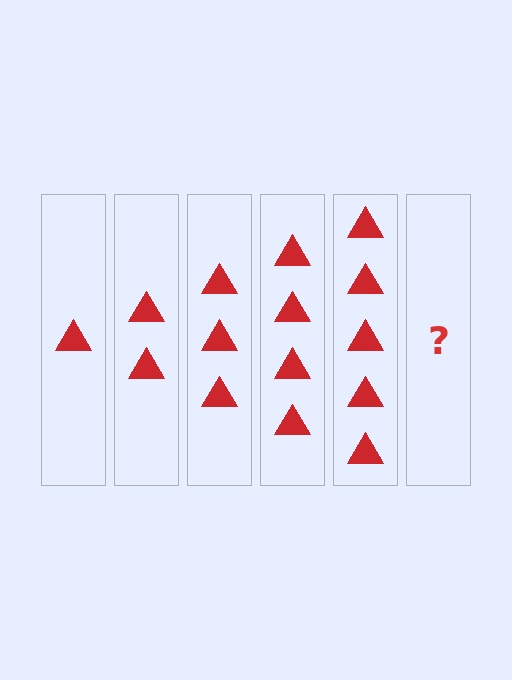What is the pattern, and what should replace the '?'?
The pattern is that each step adds one more triangle. The '?' should be 6 triangles.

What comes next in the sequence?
The next element should be 6 triangles.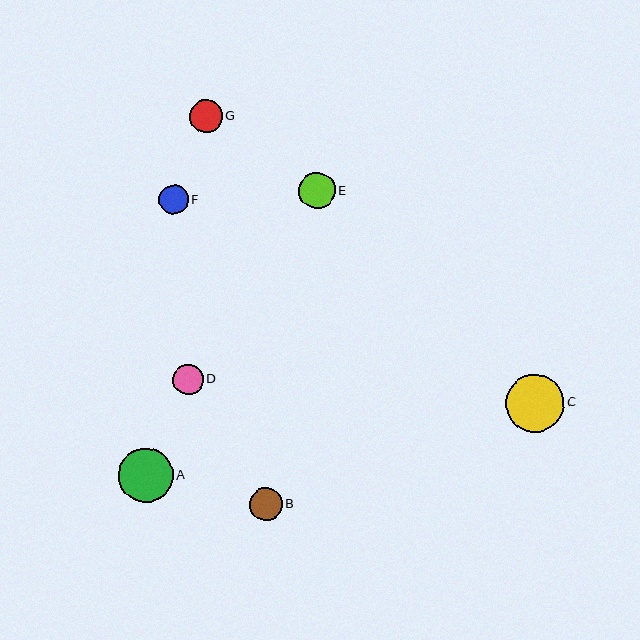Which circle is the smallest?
Circle F is the smallest with a size of approximately 29 pixels.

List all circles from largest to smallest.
From largest to smallest: C, A, E, G, B, D, F.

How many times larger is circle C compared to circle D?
Circle C is approximately 1.9 times the size of circle D.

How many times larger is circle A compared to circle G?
Circle A is approximately 1.7 times the size of circle G.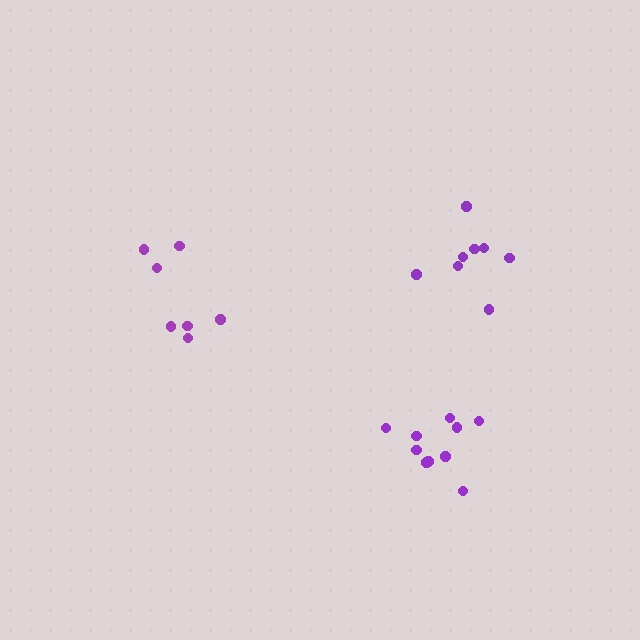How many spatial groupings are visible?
There are 3 spatial groupings.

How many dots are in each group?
Group 1: 7 dots, Group 2: 10 dots, Group 3: 8 dots (25 total).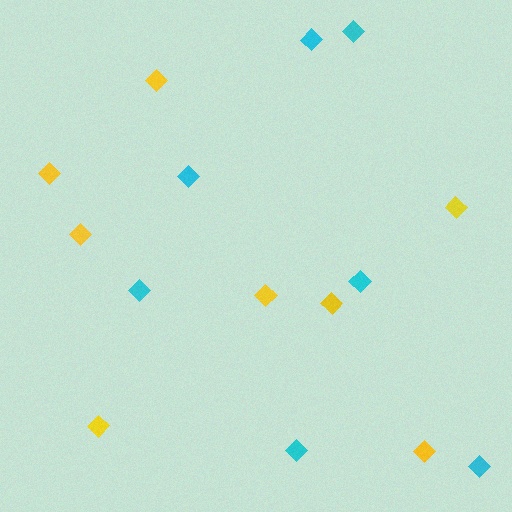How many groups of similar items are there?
There are 2 groups: one group of yellow diamonds (8) and one group of cyan diamonds (7).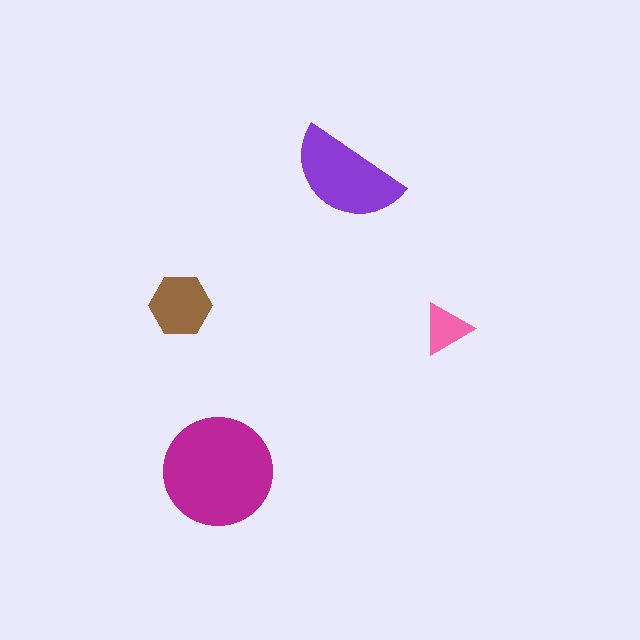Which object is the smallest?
The pink triangle.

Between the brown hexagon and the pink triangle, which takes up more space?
The brown hexagon.